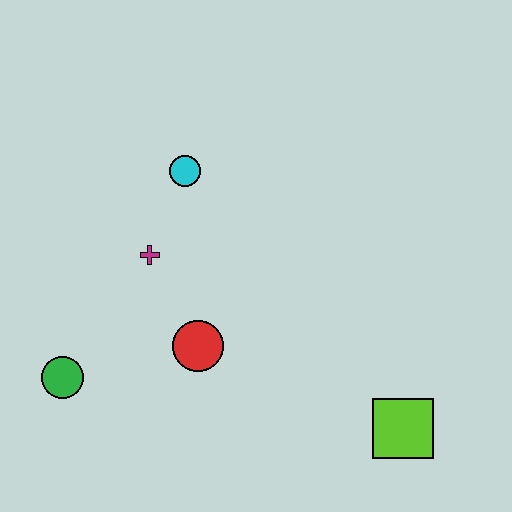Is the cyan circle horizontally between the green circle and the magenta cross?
No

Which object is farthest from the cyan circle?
The lime square is farthest from the cyan circle.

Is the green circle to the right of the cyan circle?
No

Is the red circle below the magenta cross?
Yes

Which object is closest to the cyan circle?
The magenta cross is closest to the cyan circle.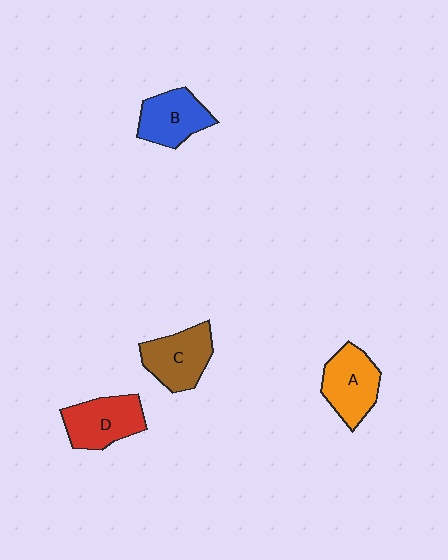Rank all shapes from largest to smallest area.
From largest to smallest: D (red), A (orange), C (brown), B (blue).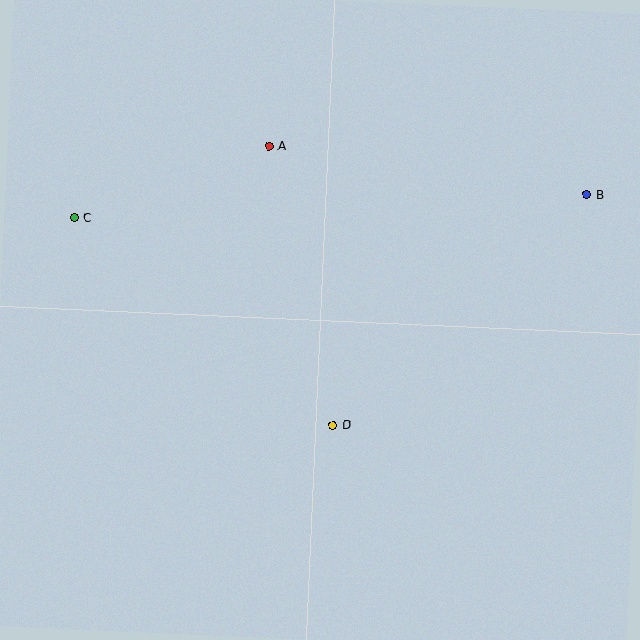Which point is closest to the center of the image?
Point D at (333, 425) is closest to the center.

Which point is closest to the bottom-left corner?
Point D is closest to the bottom-left corner.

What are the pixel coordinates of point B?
Point B is at (586, 194).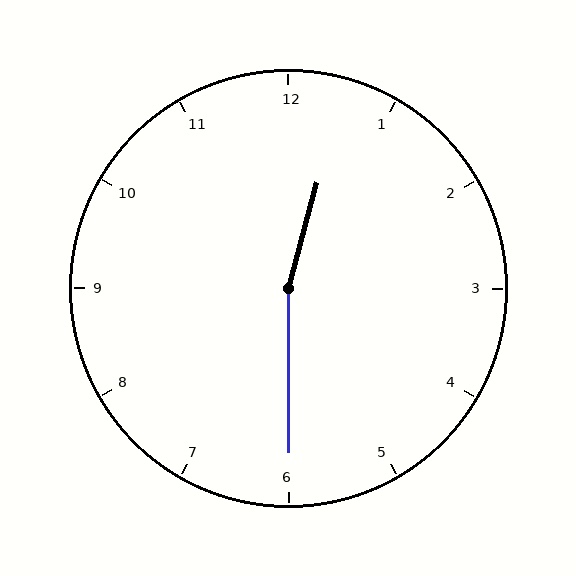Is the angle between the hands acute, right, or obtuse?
It is obtuse.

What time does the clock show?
12:30.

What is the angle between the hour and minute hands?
Approximately 165 degrees.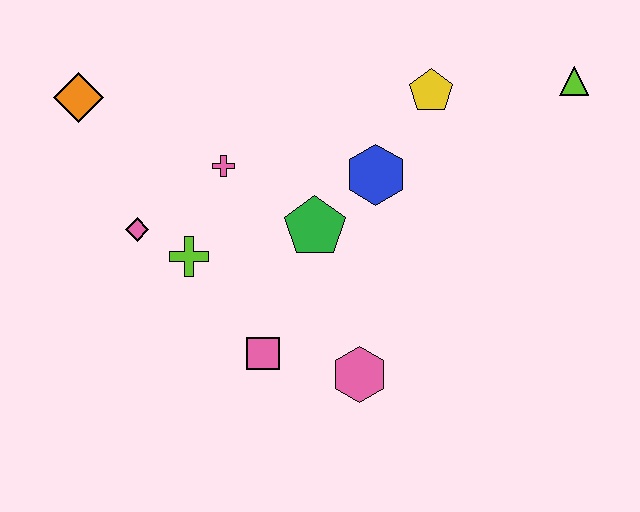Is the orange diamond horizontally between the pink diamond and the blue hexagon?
No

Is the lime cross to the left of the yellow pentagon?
Yes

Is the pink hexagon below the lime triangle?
Yes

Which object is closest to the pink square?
The pink hexagon is closest to the pink square.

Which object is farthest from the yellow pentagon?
The orange diamond is farthest from the yellow pentagon.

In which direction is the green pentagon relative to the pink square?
The green pentagon is above the pink square.